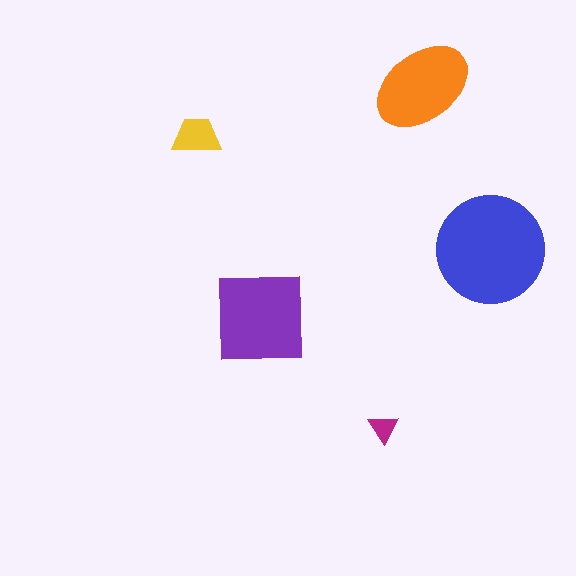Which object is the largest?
The blue circle.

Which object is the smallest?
The magenta triangle.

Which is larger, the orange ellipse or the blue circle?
The blue circle.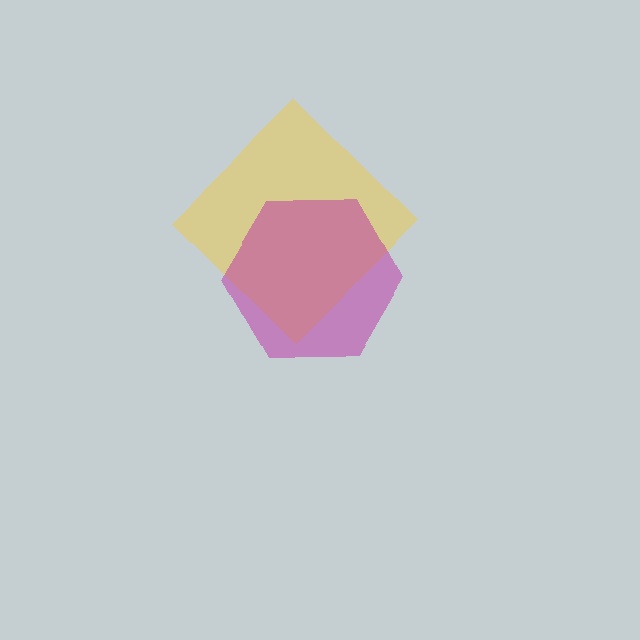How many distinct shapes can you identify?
There are 2 distinct shapes: a yellow diamond, a magenta hexagon.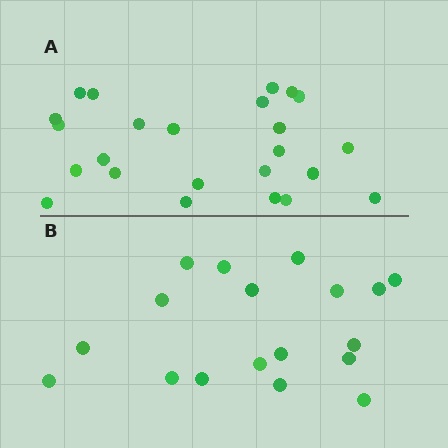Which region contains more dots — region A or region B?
Region A (the top region) has more dots.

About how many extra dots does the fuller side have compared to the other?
Region A has about 6 more dots than region B.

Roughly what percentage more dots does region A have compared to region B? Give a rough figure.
About 35% more.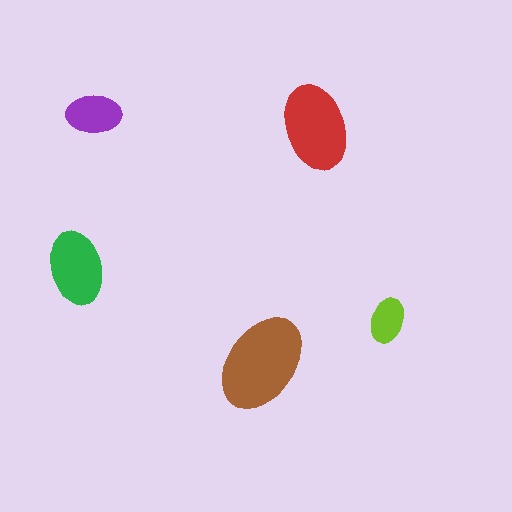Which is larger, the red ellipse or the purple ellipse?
The red one.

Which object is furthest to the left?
The green ellipse is leftmost.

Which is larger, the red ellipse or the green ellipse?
The red one.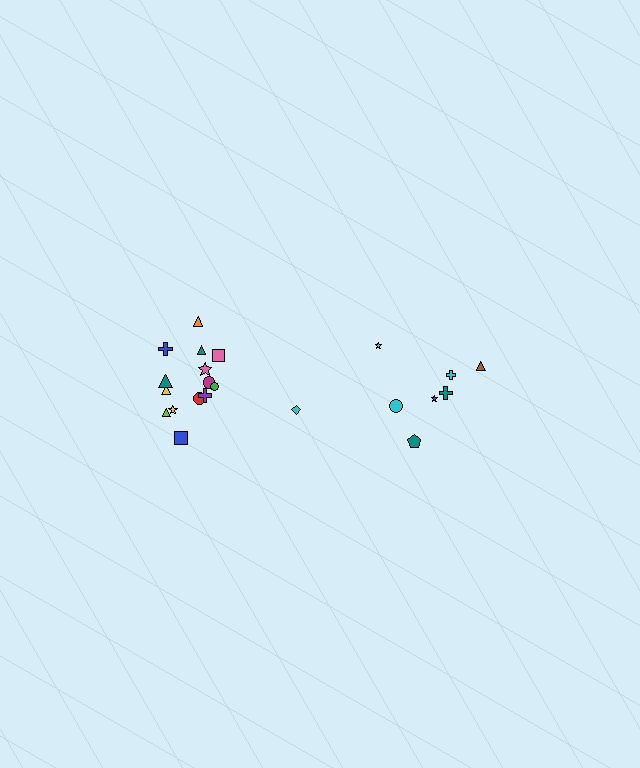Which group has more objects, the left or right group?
The left group.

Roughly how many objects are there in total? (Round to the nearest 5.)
Roughly 20 objects in total.